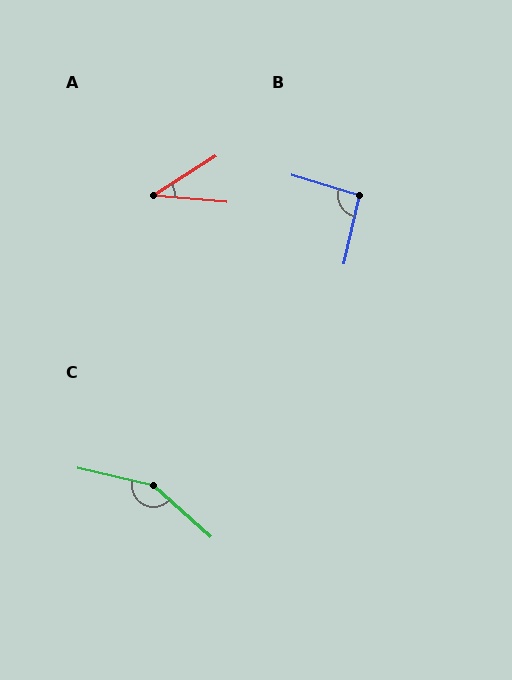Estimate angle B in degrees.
Approximately 95 degrees.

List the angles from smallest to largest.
A (38°), B (95°), C (151°).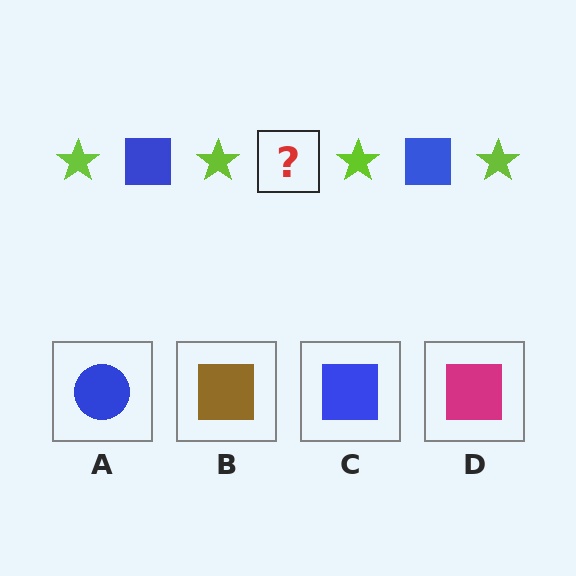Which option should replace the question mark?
Option C.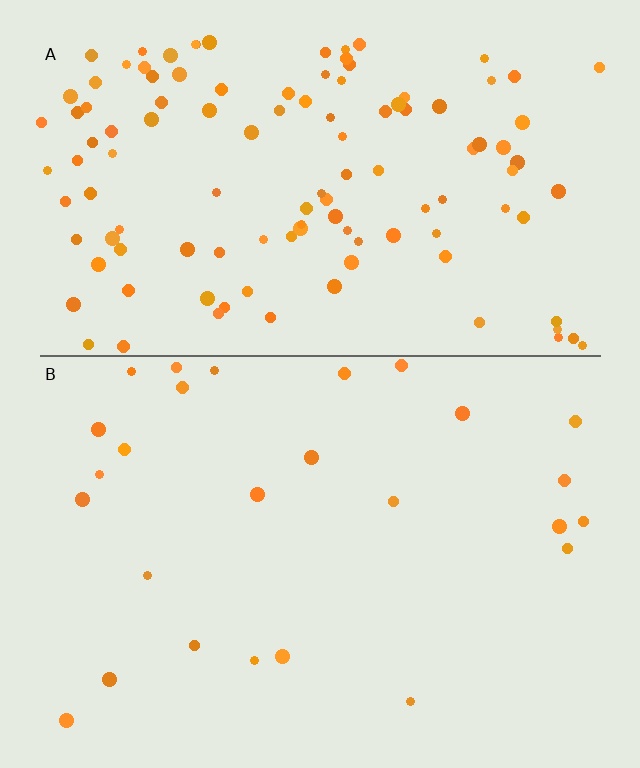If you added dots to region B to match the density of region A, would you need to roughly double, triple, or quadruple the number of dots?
Approximately quadruple.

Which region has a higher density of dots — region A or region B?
A (the top).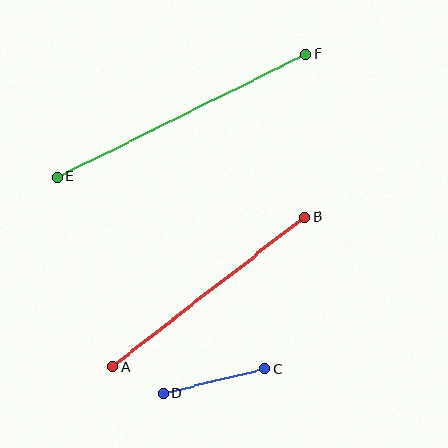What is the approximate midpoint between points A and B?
The midpoint is at approximately (209, 292) pixels.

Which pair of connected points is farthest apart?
Points E and F are farthest apart.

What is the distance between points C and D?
The distance is approximately 105 pixels.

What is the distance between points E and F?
The distance is approximately 277 pixels.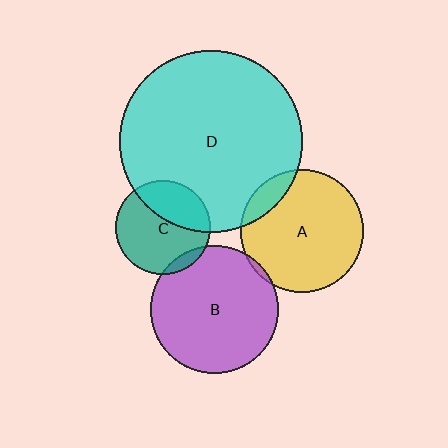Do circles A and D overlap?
Yes.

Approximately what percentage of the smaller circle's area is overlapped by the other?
Approximately 10%.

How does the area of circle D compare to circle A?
Approximately 2.2 times.